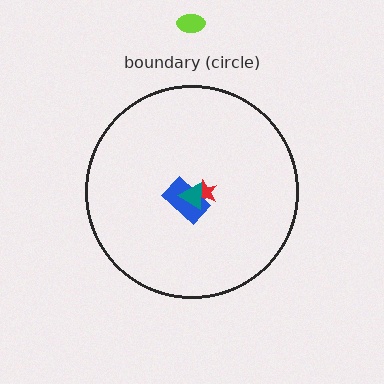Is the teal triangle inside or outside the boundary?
Inside.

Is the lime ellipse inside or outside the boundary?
Outside.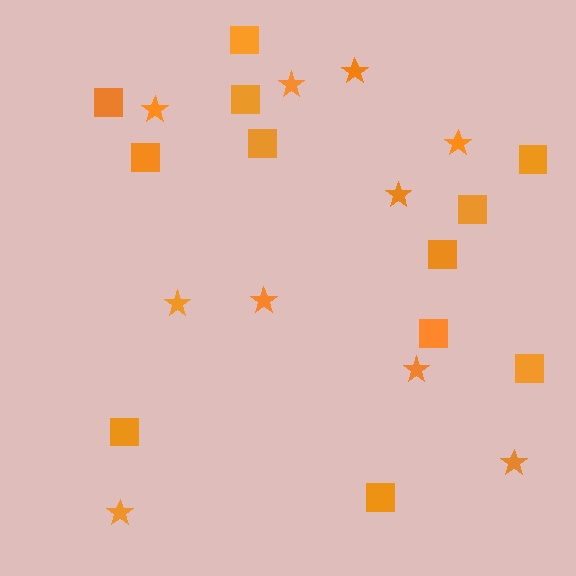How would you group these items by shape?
There are 2 groups: one group of squares (12) and one group of stars (10).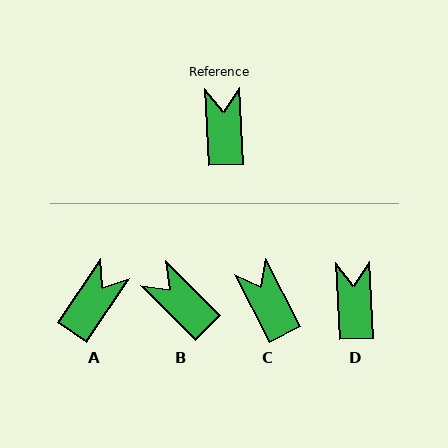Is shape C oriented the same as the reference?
No, it is off by about 24 degrees.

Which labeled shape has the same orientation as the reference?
D.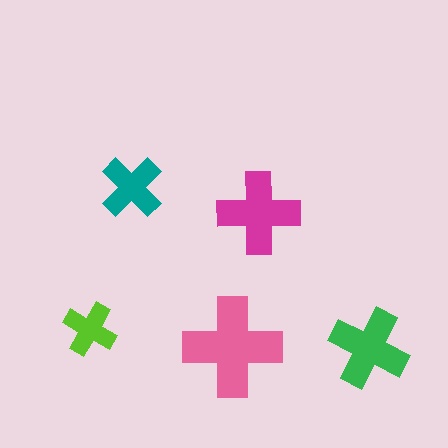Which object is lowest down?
The green cross is bottommost.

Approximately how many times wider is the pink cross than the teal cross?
About 1.5 times wider.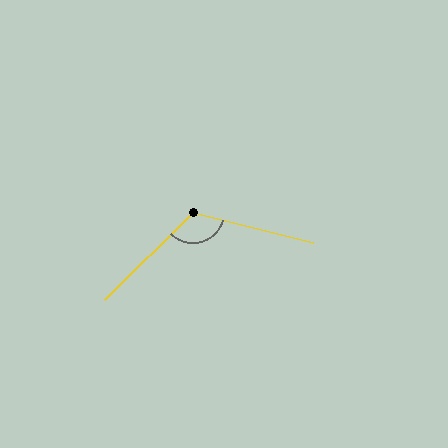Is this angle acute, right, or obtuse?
It is obtuse.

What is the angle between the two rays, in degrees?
Approximately 121 degrees.